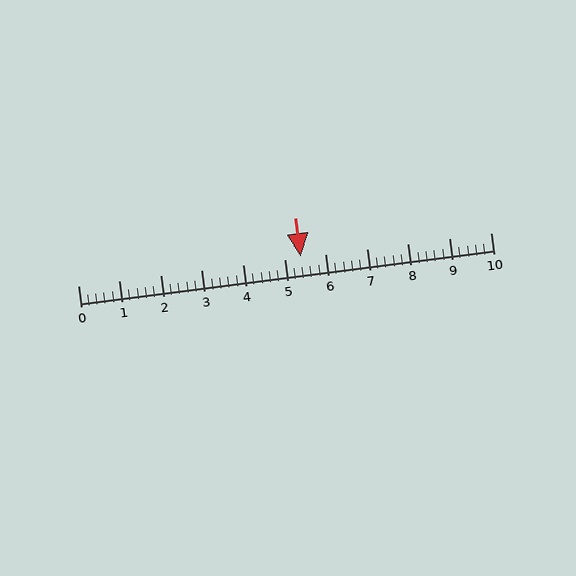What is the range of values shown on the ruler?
The ruler shows values from 0 to 10.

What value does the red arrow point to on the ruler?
The red arrow points to approximately 5.4.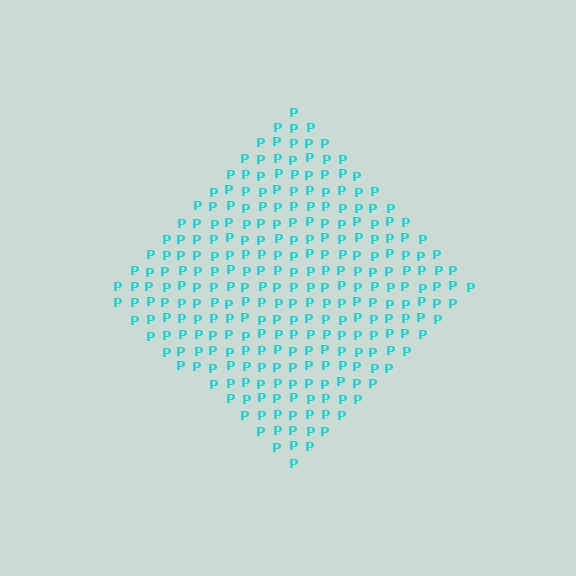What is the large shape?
The large shape is a diamond.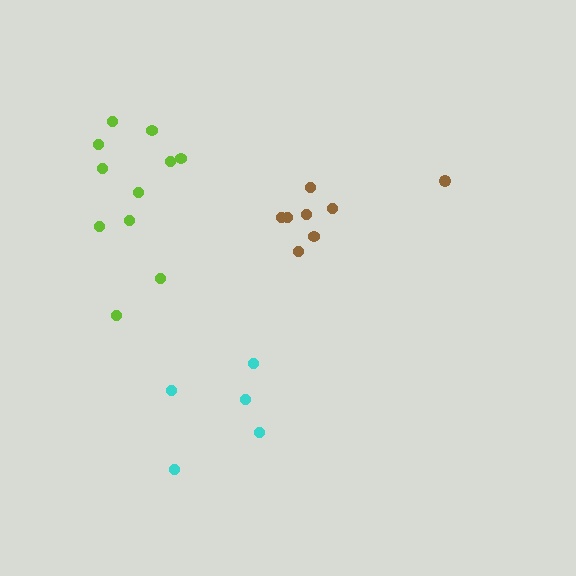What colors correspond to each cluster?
The clusters are colored: brown, cyan, lime.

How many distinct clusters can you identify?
There are 3 distinct clusters.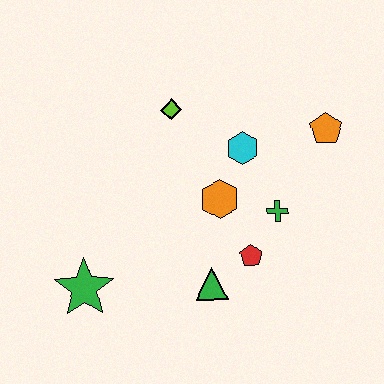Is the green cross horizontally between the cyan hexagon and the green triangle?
No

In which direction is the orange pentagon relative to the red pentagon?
The orange pentagon is above the red pentagon.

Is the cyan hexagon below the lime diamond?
Yes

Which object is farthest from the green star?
The orange pentagon is farthest from the green star.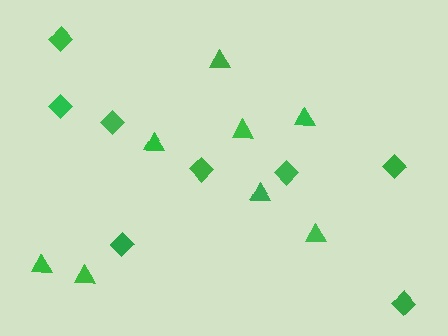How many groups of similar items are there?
There are 2 groups: one group of diamonds (8) and one group of triangles (8).